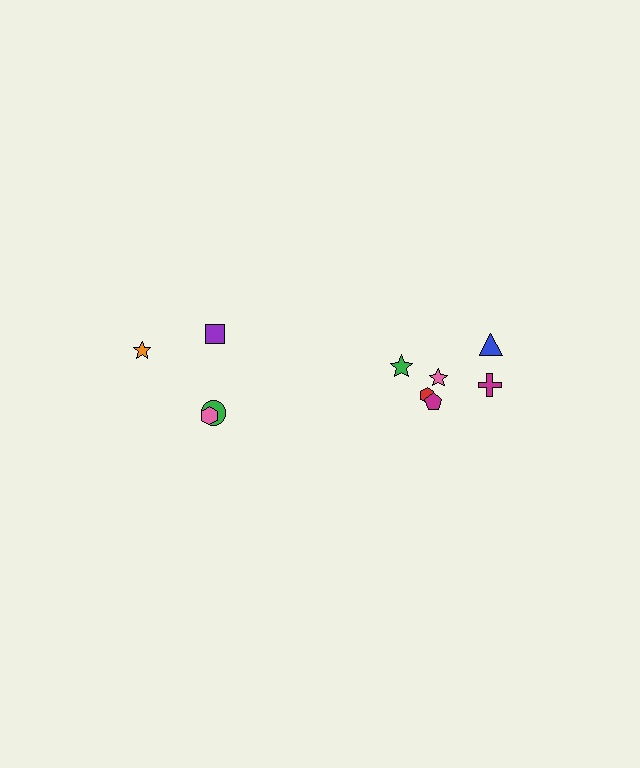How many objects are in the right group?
There are 6 objects.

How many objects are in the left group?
There are 4 objects.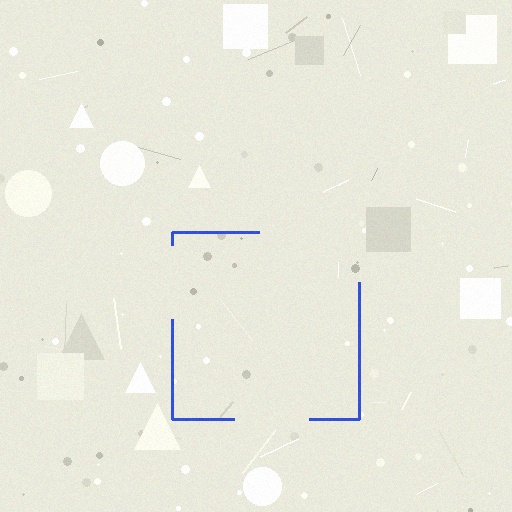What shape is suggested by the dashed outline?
The dashed outline suggests a square.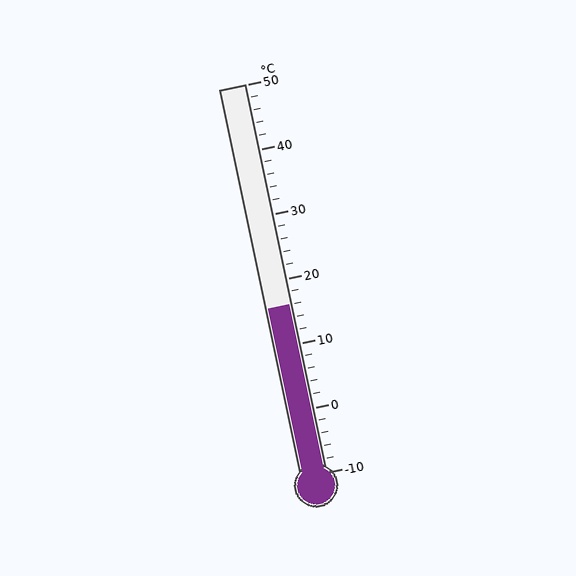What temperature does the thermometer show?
The thermometer shows approximately 16°C.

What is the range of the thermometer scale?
The thermometer scale ranges from -10°C to 50°C.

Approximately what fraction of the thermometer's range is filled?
The thermometer is filled to approximately 45% of its range.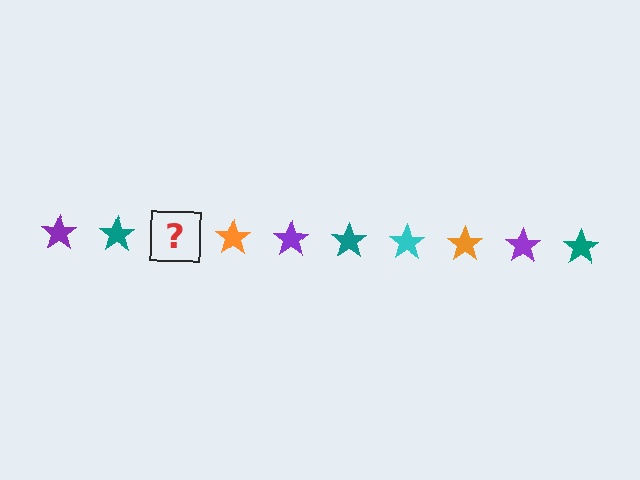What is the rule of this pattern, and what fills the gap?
The rule is that the pattern cycles through purple, teal, cyan, orange stars. The gap should be filled with a cyan star.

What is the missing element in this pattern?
The missing element is a cyan star.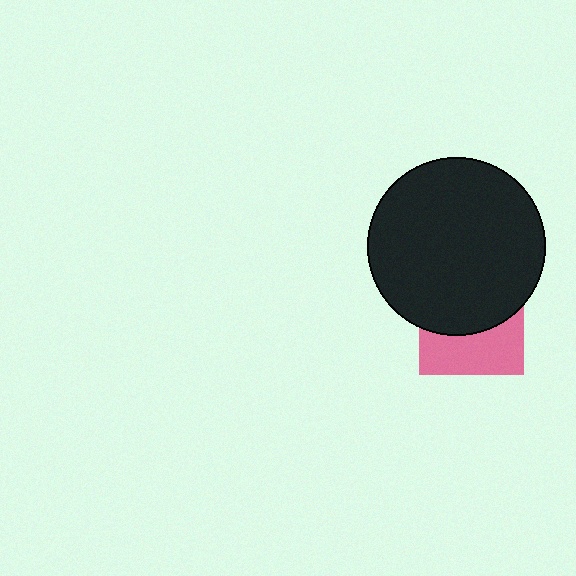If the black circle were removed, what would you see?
You would see the complete pink square.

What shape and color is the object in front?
The object in front is a black circle.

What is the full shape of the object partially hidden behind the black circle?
The partially hidden object is a pink square.